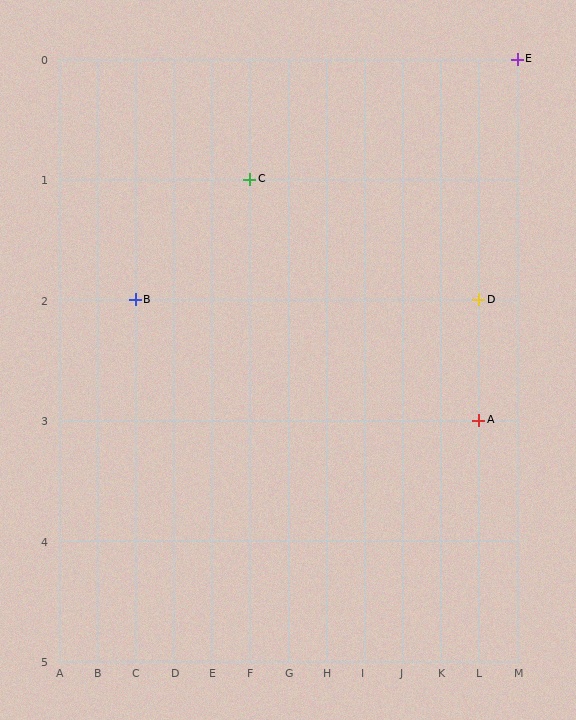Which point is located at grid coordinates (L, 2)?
Point D is at (L, 2).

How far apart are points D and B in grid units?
Points D and B are 9 columns apart.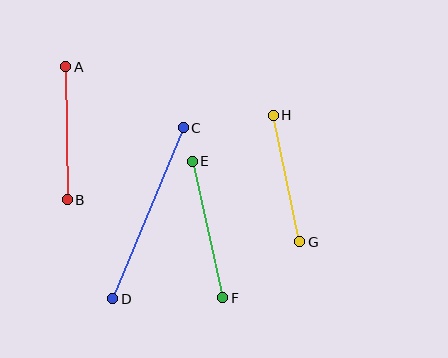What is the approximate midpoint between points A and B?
The midpoint is at approximately (67, 133) pixels.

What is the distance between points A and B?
The distance is approximately 133 pixels.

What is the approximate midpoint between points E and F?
The midpoint is at approximately (208, 229) pixels.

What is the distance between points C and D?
The distance is approximately 185 pixels.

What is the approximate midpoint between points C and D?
The midpoint is at approximately (148, 213) pixels.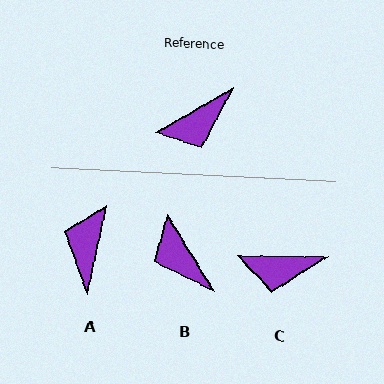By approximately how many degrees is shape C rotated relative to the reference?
Approximately 30 degrees clockwise.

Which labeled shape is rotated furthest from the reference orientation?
A, about 132 degrees away.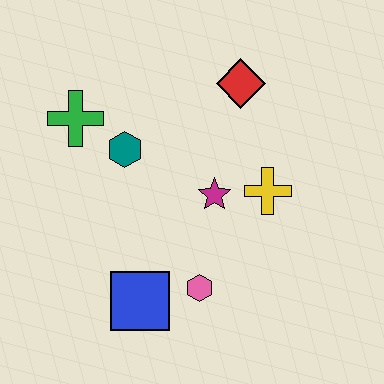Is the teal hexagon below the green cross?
Yes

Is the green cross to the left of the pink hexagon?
Yes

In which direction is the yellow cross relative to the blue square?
The yellow cross is to the right of the blue square.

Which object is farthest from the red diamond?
The blue square is farthest from the red diamond.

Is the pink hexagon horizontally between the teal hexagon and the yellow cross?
Yes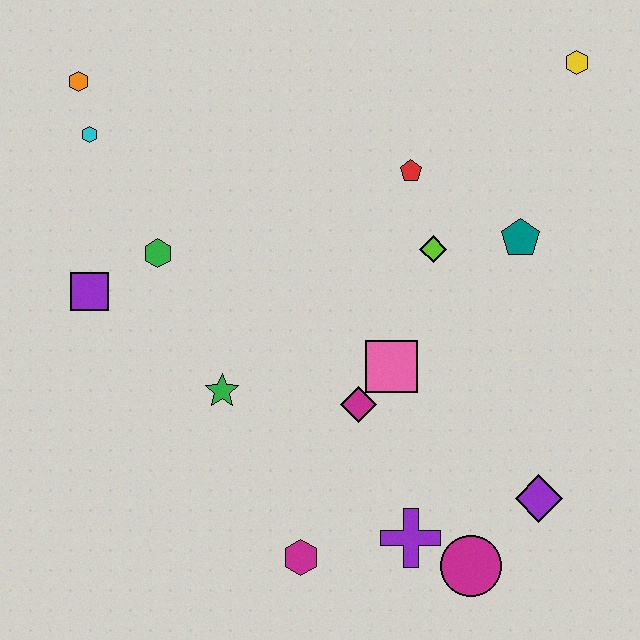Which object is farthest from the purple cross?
The orange hexagon is farthest from the purple cross.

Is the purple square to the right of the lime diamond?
No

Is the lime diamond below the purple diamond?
No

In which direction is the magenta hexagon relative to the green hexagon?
The magenta hexagon is below the green hexagon.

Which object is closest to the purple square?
The green hexagon is closest to the purple square.